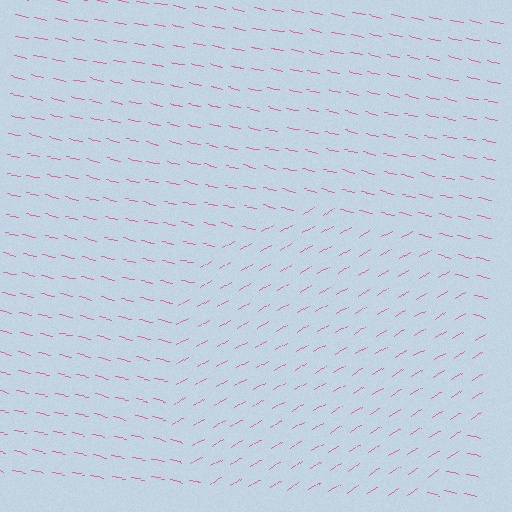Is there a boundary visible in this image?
Yes, there is a texture boundary formed by a change in line orientation.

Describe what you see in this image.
The image is filled with small pink line segments. A circle region in the image has lines oriented differently from the surrounding lines, creating a visible texture boundary.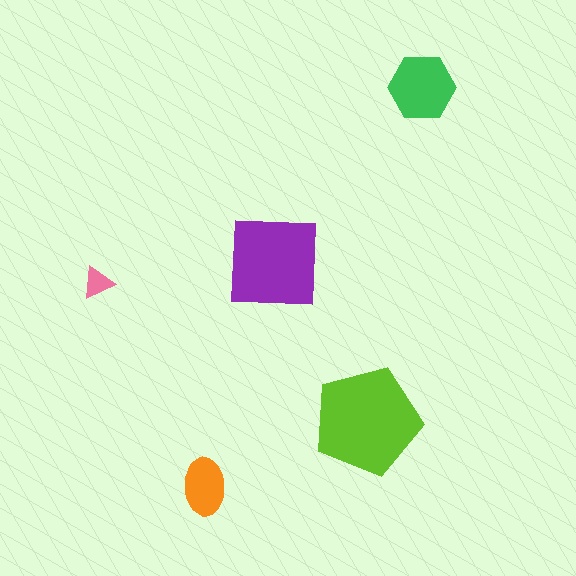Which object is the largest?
The lime pentagon.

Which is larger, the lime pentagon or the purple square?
The lime pentagon.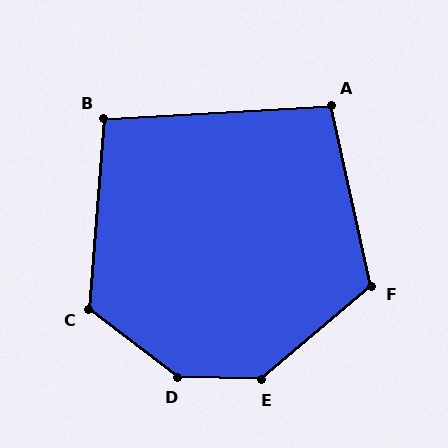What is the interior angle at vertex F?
Approximately 118 degrees (obtuse).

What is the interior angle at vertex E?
Approximately 138 degrees (obtuse).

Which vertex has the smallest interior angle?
B, at approximately 98 degrees.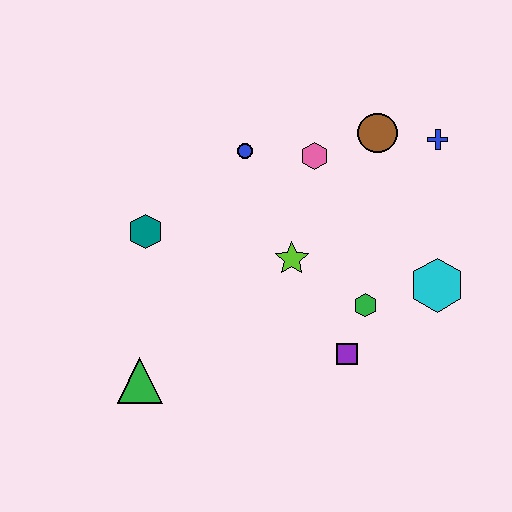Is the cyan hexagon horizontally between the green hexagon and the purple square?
No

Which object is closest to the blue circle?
The pink hexagon is closest to the blue circle.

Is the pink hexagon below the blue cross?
Yes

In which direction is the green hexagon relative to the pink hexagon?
The green hexagon is below the pink hexagon.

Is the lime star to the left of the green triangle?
No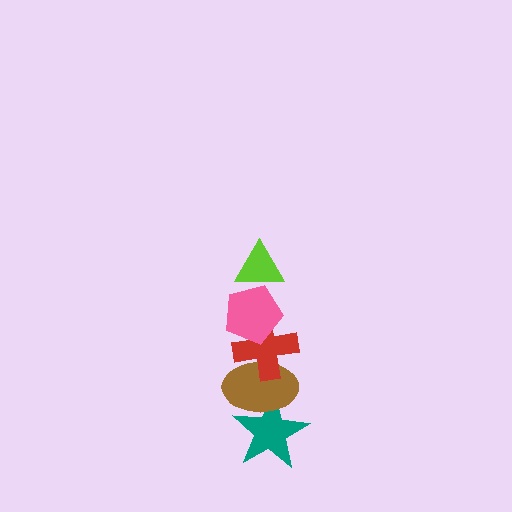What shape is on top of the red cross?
The pink pentagon is on top of the red cross.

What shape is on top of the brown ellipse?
The red cross is on top of the brown ellipse.